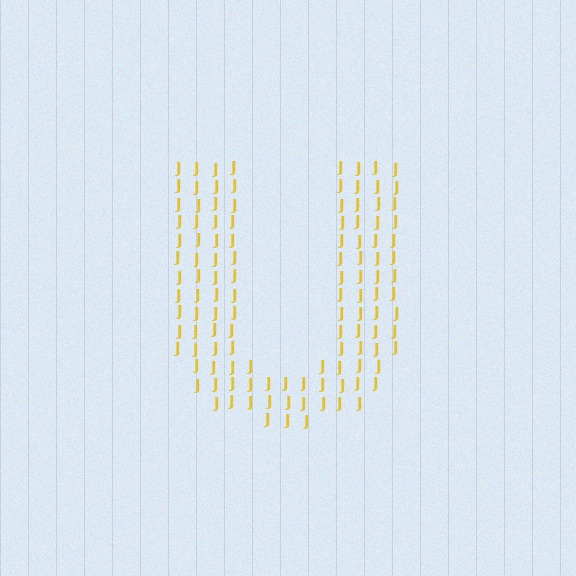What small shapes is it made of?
It is made of small letter J's.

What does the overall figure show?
The overall figure shows the letter U.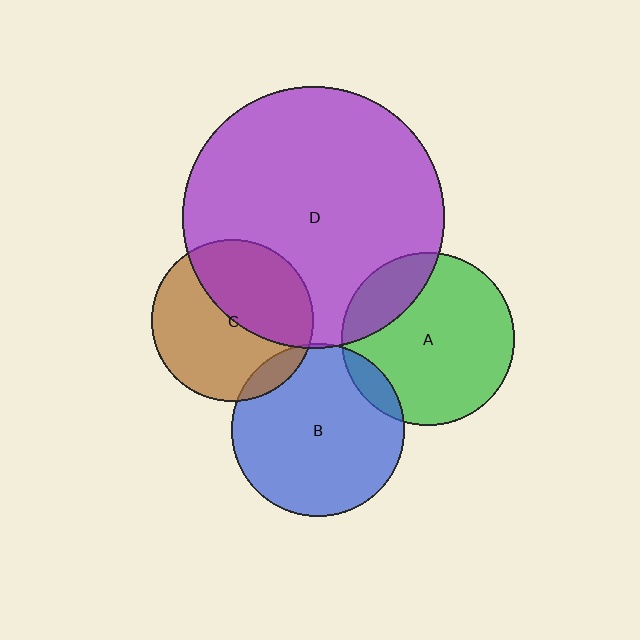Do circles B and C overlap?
Yes.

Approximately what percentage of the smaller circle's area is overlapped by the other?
Approximately 10%.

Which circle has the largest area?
Circle D (purple).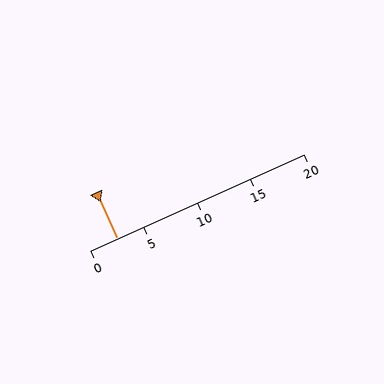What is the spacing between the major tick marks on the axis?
The major ticks are spaced 5 apart.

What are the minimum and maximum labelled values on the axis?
The axis runs from 0 to 20.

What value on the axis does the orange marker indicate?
The marker indicates approximately 2.5.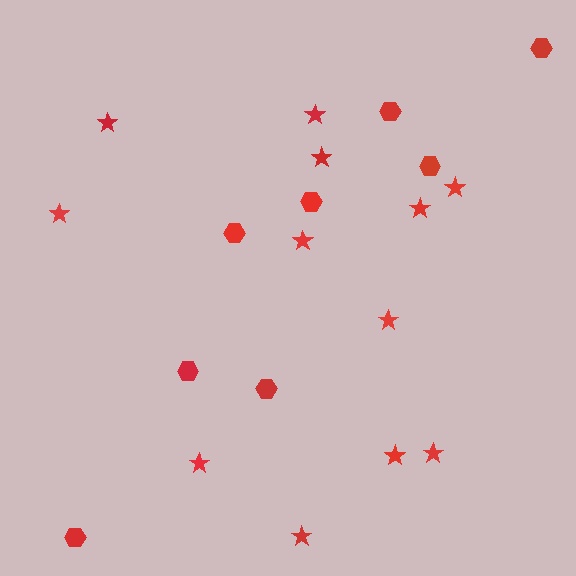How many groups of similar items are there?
There are 2 groups: one group of stars (12) and one group of hexagons (8).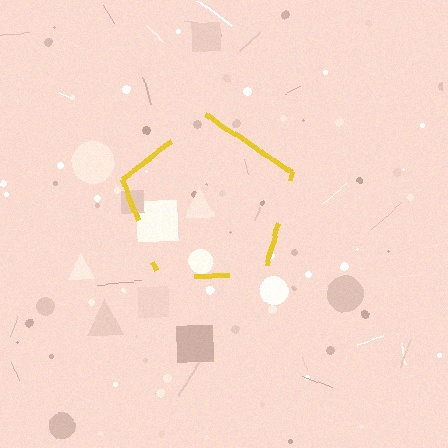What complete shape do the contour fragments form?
The contour fragments form a pentagon.